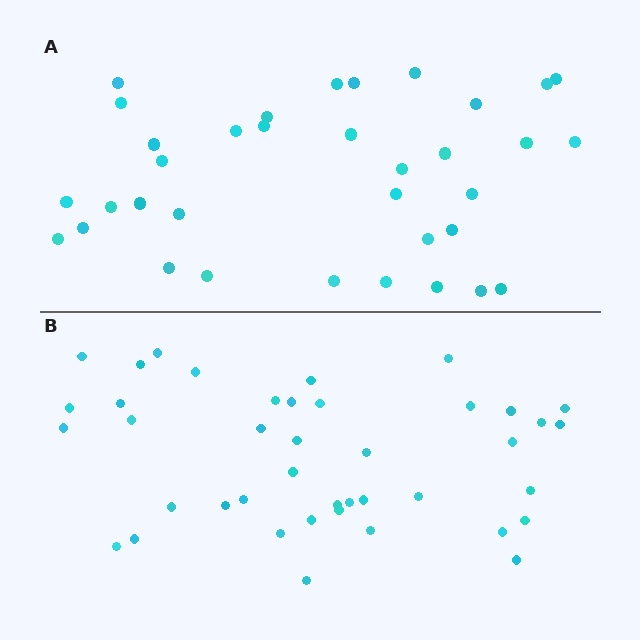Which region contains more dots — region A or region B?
Region B (the bottom region) has more dots.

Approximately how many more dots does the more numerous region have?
Region B has about 6 more dots than region A.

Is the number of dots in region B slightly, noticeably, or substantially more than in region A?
Region B has only slightly more — the two regions are fairly close. The ratio is roughly 1.2 to 1.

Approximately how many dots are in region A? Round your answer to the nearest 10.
About 40 dots. (The exact count is 35, which rounds to 40.)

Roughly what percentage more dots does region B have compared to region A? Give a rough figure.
About 15% more.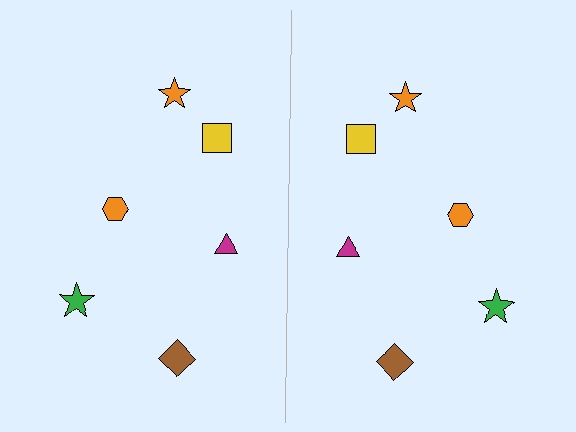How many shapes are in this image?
There are 12 shapes in this image.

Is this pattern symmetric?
Yes, this pattern has bilateral (reflection) symmetry.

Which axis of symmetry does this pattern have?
The pattern has a vertical axis of symmetry running through the center of the image.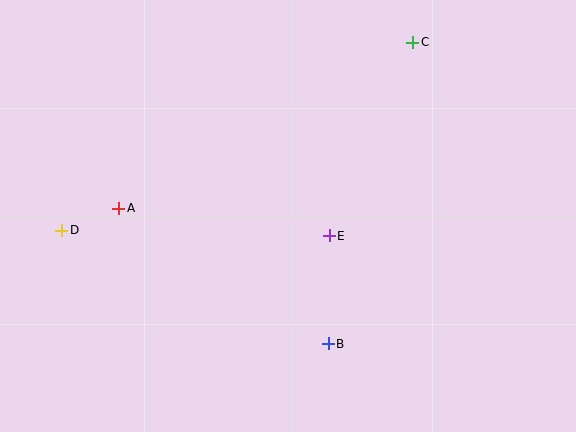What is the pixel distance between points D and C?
The distance between D and C is 398 pixels.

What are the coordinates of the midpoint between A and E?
The midpoint between A and E is at (224, 222).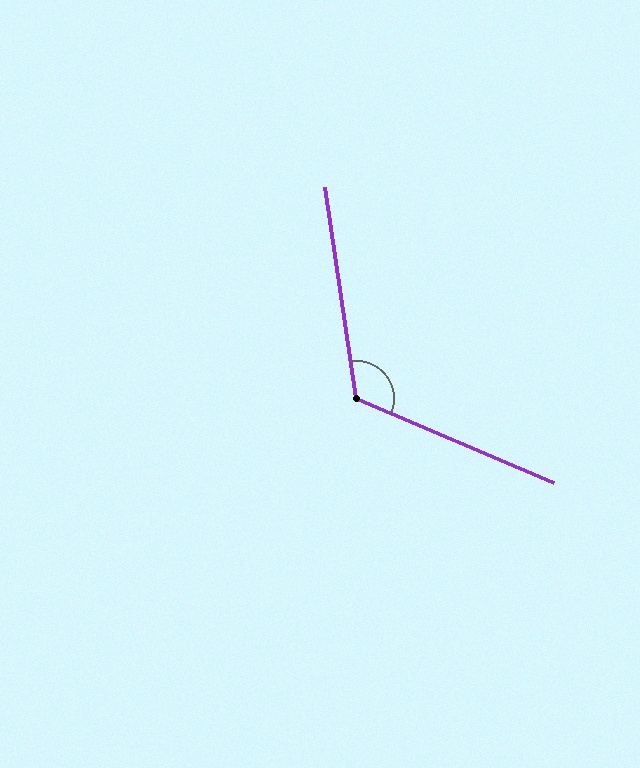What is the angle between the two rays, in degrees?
Approximately 122 degrees.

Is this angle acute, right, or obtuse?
It is obtuse.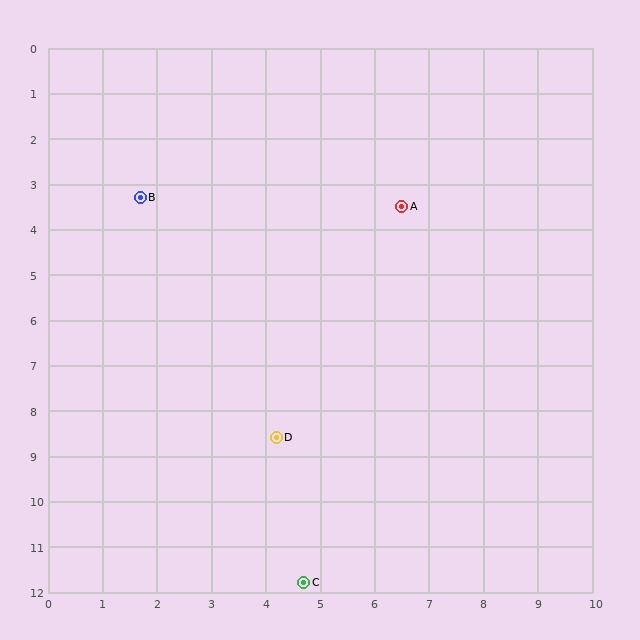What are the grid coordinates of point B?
Point B is at approximately (1.7, 3.3).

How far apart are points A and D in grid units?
Points A and D are about 5.6 grid units apart.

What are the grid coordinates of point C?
Point C is at approximately (4.7, 11.8).